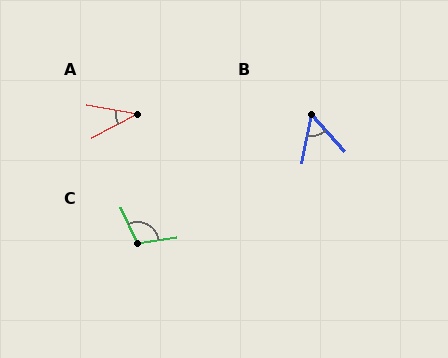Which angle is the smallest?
A, at approximately 38 degrees.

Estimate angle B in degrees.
Approximately 53 degrees.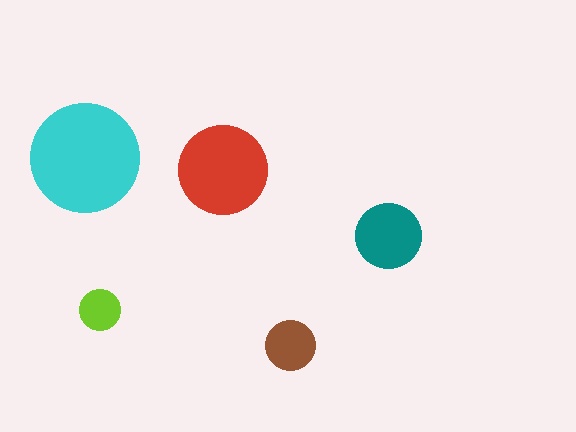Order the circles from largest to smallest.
the cyan one, the red one, the teal one, the brown one, the lime one.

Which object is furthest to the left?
The cyan circle is leftmost.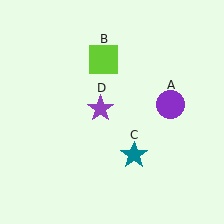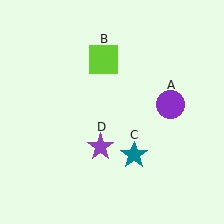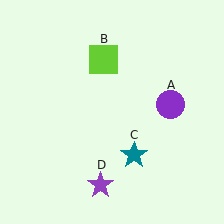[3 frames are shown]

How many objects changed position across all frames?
1 object changed position: purple star (object D).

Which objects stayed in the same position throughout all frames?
Purple circle (object A) and lime square (object B) and teal star (object C) remained stationary.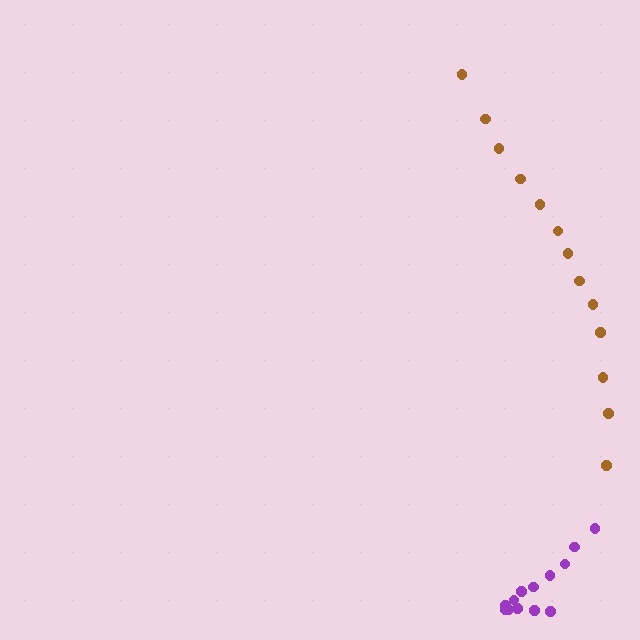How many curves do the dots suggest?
There are 2 distinct paths.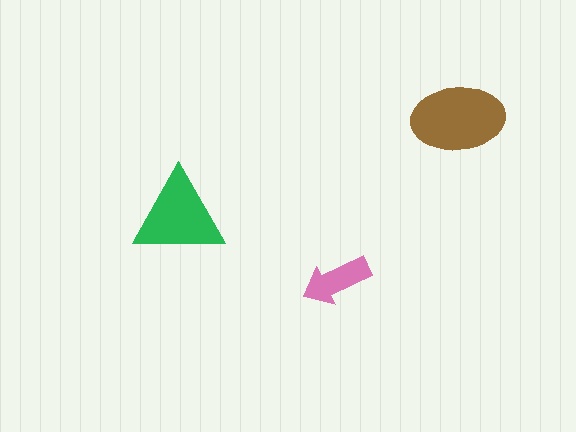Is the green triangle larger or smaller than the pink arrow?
Larger.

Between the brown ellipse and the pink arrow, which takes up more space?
The brown ellipse.